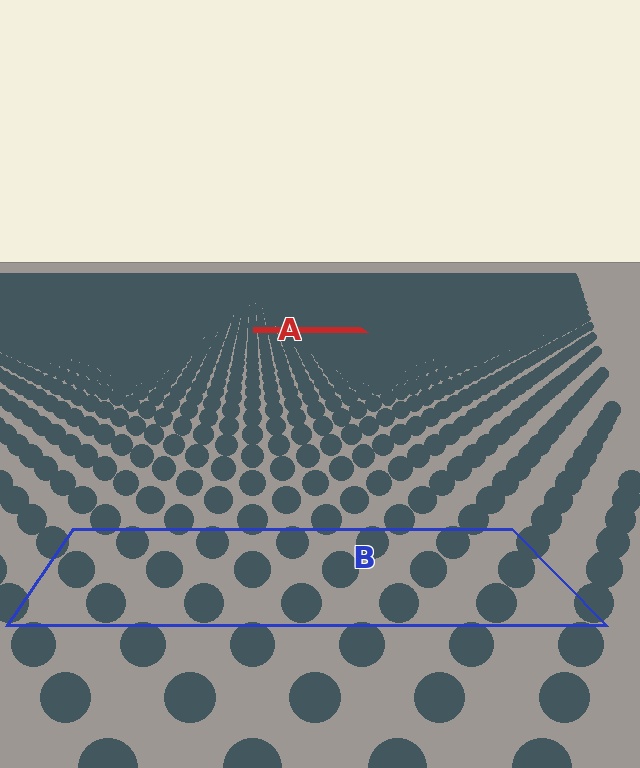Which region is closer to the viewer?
Region B is closer. The texture elements there are larger and more spread out.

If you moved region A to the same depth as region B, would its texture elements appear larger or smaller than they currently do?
They would appear larger. At a closer depth, the same texture elements are projected at a bigger on-screen size.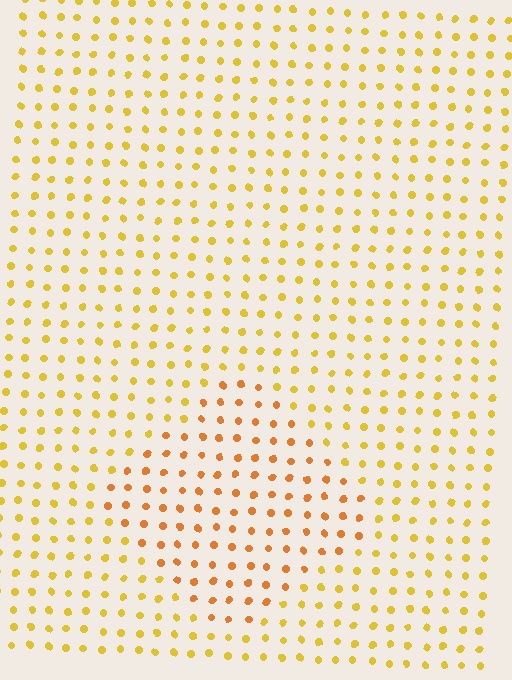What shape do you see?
I see a diamond.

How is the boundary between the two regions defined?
The boundary is defined purely by a slight shift in hue (about 24 degrees). Spacing, size, and orientation are identical on both sides.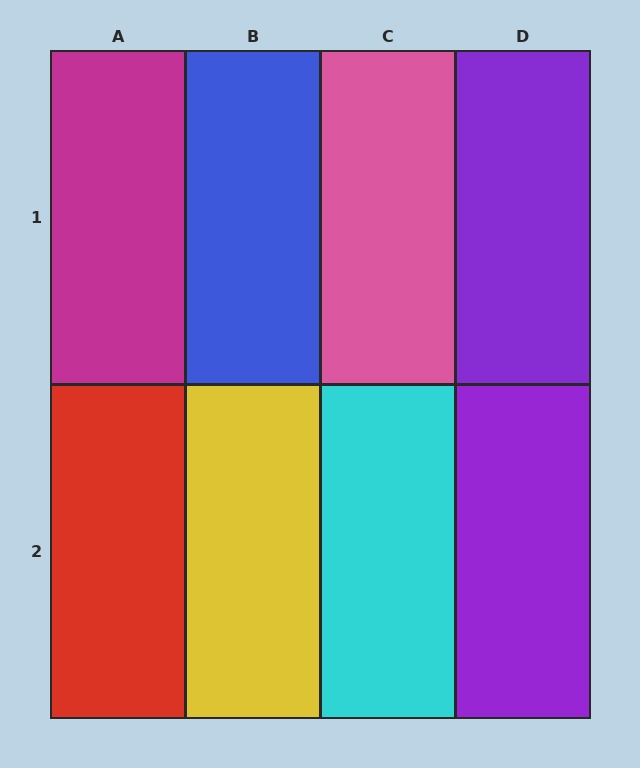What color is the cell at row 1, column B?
Blue.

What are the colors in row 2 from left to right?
Red, yellow, cyan, purple.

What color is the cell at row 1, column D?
Purple.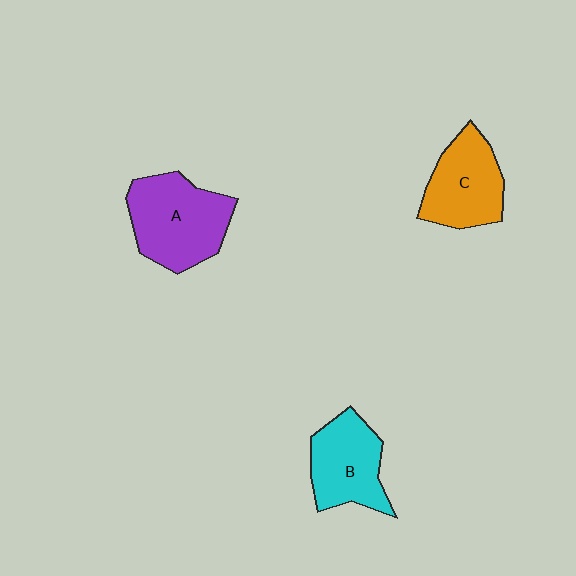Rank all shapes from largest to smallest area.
From largest to smallest: A (purple), C (orange), B (cyan).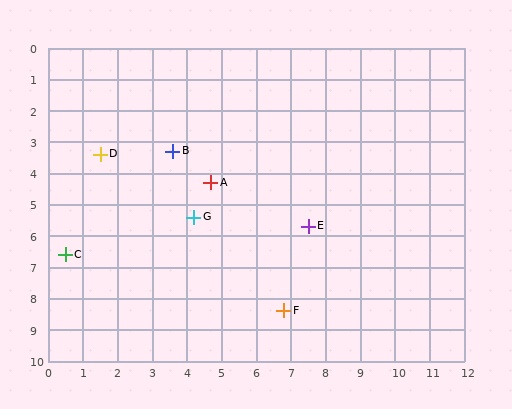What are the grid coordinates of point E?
Point E is at approximately (7.5, 5.7).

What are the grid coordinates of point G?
Point G is at approximately (4.2, 5.4).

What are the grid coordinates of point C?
Point C is at approximately (0.5, 6.6).